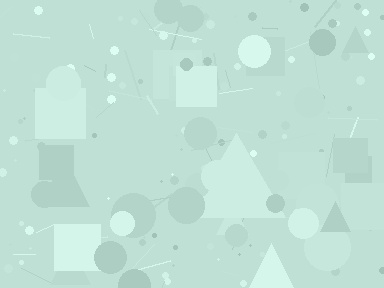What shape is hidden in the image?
A triangle is hidden in the image.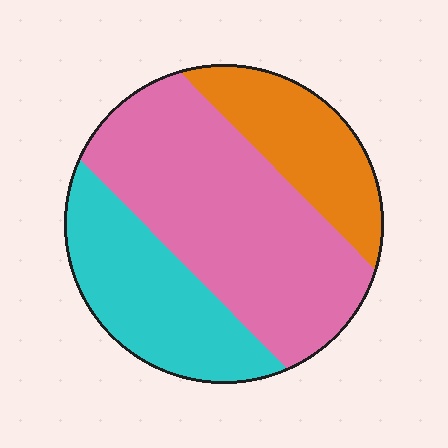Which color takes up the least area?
Orange, at roughly 20%.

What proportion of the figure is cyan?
Cyan covers 28% of the figure.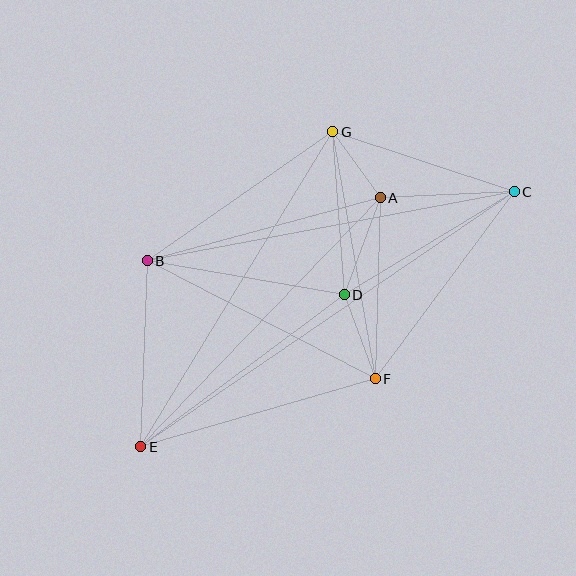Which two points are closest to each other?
Points A and G are closest to each other.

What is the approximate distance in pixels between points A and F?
The distance between A and F is approximately 181 pixels.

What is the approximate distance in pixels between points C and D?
The distance between C and D is approximately 199 pixels.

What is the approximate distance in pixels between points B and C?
The distance between B and C is approximately 373 pixels.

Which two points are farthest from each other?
Points C and E are farthest from each other.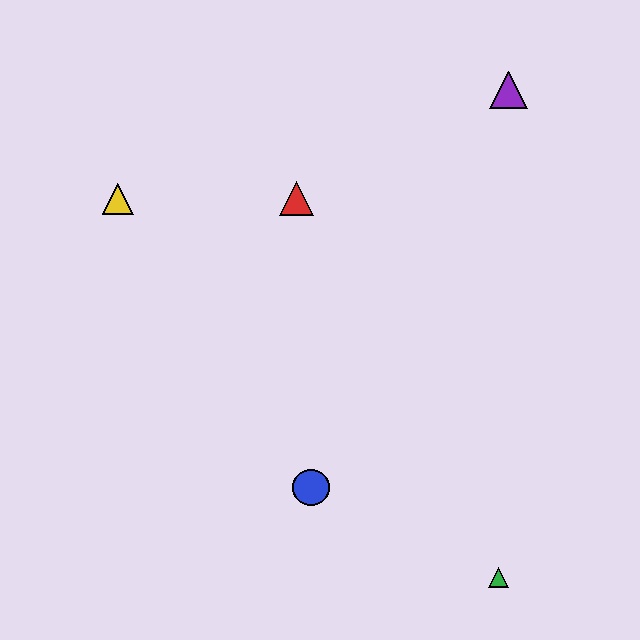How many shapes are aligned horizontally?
2 shapes (the red triangle, the yellow triangle) are aligned horizontally.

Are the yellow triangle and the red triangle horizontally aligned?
Yes, both are at y≈199.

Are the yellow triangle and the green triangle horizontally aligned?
No, the yellow triangle is at y≈199 and the green triangle is at y≈578.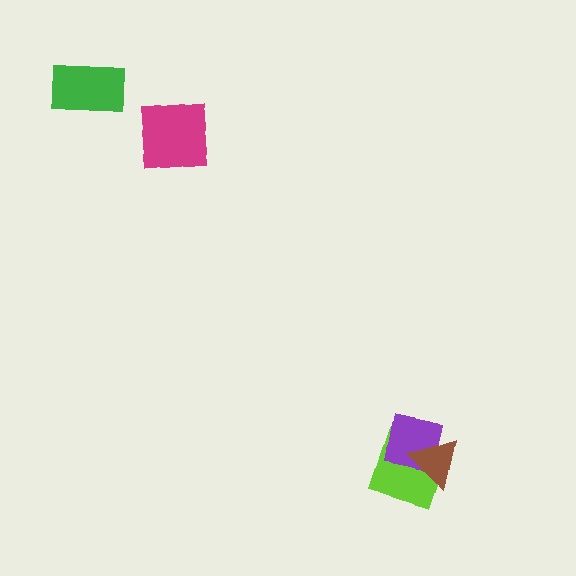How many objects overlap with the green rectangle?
0 objects overlap with the green rectangle.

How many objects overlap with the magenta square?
0 objects overlap with the magenta square.